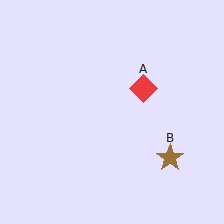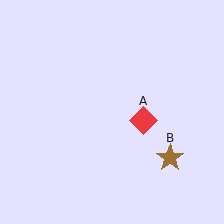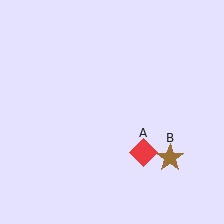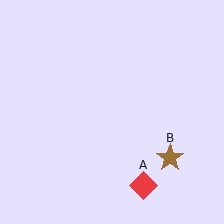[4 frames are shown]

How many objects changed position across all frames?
1 object changed position: red diamond (object A).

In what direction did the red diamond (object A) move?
The red diamond (object A) moved down.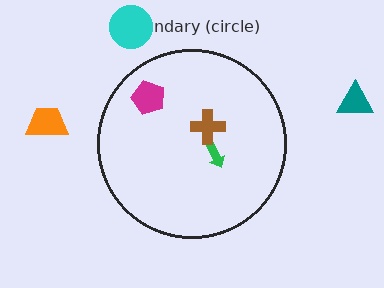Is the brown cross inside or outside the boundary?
Inside.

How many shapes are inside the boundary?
3 inside, 3 outside.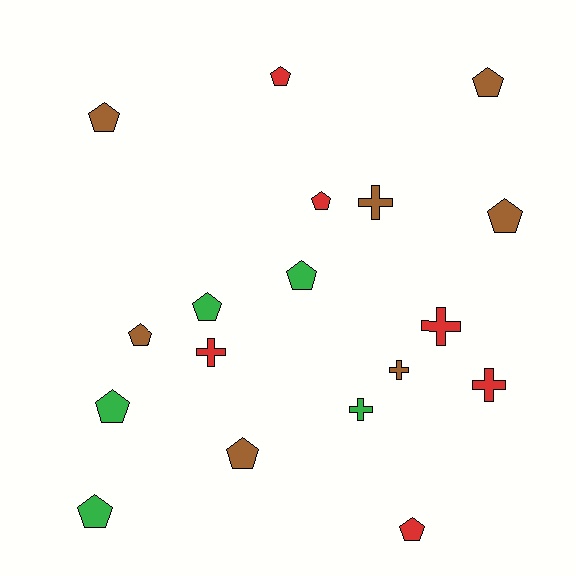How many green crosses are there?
There is 1 green cross.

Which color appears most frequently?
Brown, with 7 objects.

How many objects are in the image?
There are 18 objects.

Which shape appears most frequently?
Pentagon, with 12 objects.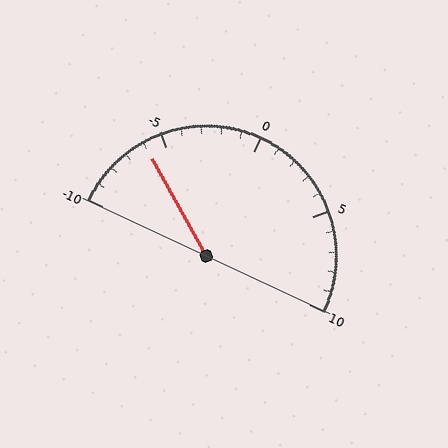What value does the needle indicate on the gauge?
The needle indicates approximately -6.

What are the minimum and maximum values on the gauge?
The gauge ranges from -10 to 10.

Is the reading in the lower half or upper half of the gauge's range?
The reading is in the lower half of the range (-10 to 10).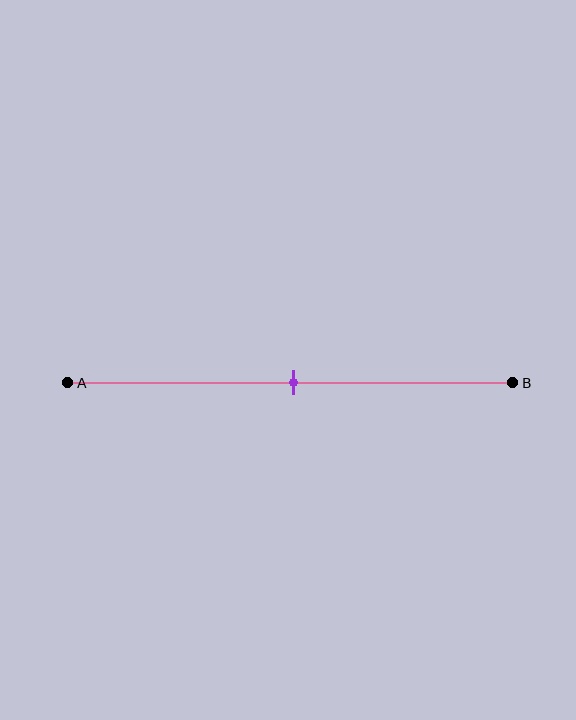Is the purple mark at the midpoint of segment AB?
Yes, the mark is approximately at the midpoint.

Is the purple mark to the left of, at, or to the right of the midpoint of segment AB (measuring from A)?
The purple mark is approximately at the midpoint of segment AB.